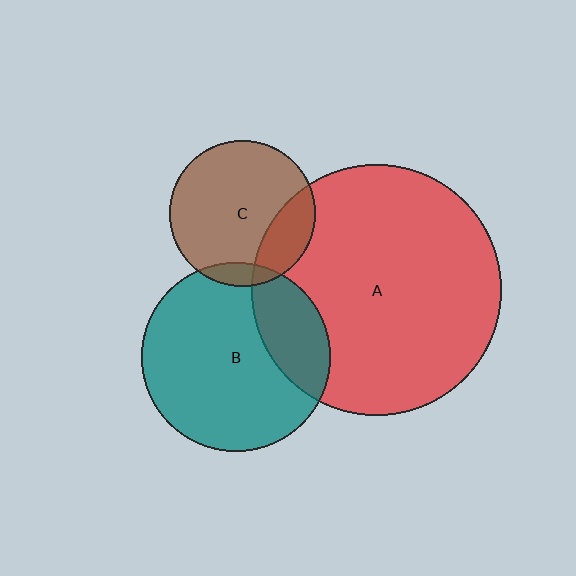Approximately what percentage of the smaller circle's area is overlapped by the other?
Approximately 25%.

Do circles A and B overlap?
Yes.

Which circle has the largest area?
Circle A (red).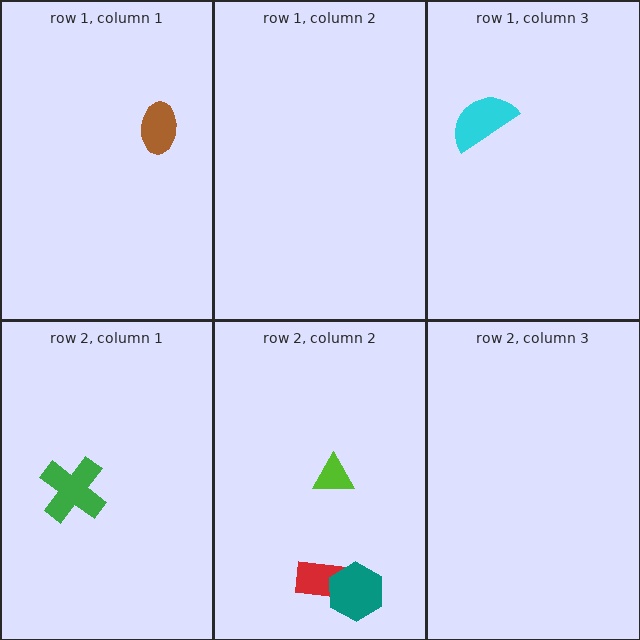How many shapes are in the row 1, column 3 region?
1.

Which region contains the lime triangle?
The row 2, column 2 region.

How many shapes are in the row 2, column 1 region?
1.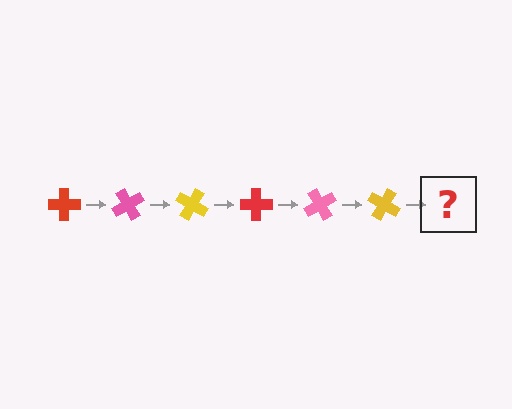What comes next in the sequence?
The next element should be a red cross, rotated 360 degrees from the start.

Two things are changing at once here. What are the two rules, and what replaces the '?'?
The two rules are that it rotates 60 degrees each step and the color cycles through red, pink, and yellow. The '?' should be a red cross, rotated 360 degrees from the start.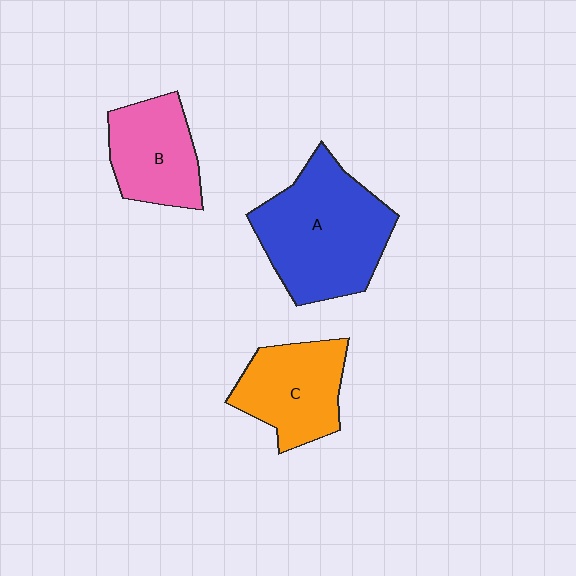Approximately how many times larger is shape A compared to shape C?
Approximately 1.6 times.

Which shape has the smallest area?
Shape B (pink).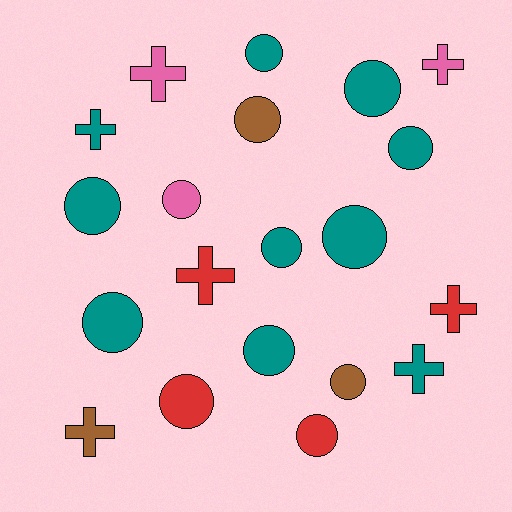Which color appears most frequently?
Teal, with 10 objects.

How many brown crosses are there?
There is 1 brown cross.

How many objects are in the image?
There are 20 objects.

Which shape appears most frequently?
Circle, with 13 objects.